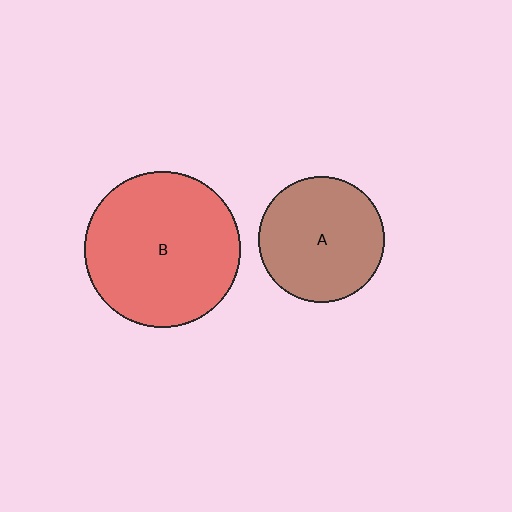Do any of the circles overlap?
No, none of the circles overlap.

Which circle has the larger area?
Circle B (red).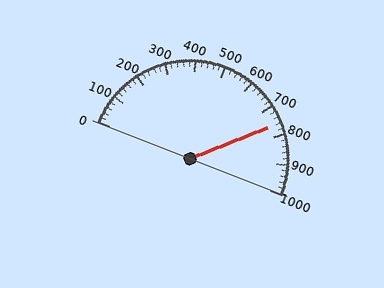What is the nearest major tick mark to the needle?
The nearest major tick mark is 800.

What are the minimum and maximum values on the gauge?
The gauge ranges from 0 to 1000.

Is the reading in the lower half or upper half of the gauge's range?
The reading is in the upper half of the range (0 to 1000).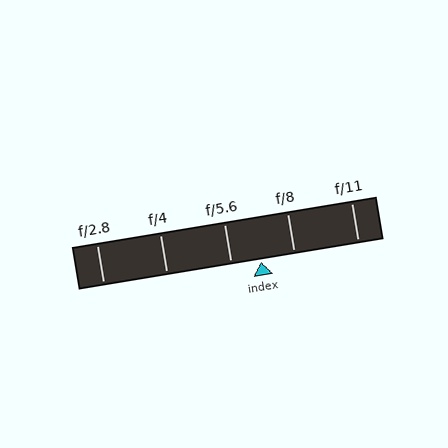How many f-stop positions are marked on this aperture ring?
There are 5 f-stop positions marked.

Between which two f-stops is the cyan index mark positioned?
The index mark is between f/5.6 and f/8.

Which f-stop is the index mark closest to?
The index mark is closest to f/5.6.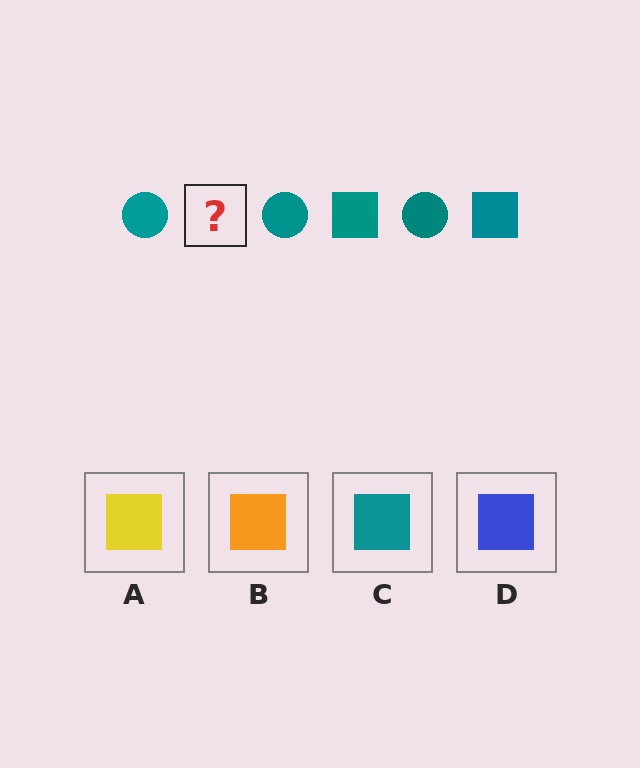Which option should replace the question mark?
Option C.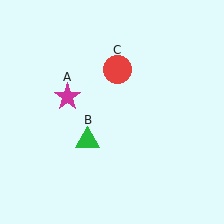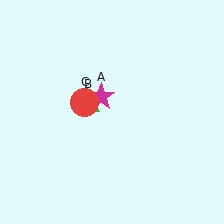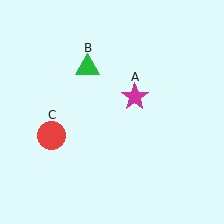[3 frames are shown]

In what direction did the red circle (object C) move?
The red circle (object C) moved down and to the left.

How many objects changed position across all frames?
3 objects changed position: magenta star (object A), green triangle (object B), red circle (object C).